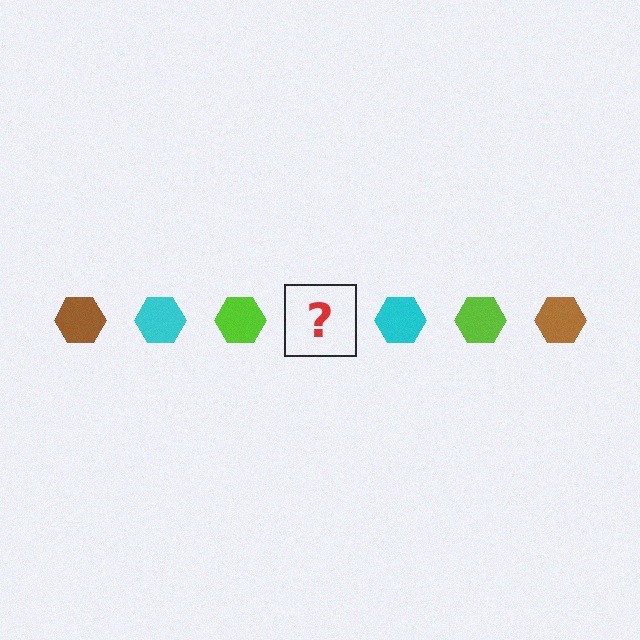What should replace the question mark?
The question mark should be replaced with a brown hexagon.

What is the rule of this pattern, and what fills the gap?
The rule is that the pattern cycles through brown, cyan, lime hexagons. The gap should be filled with a brown hexagon.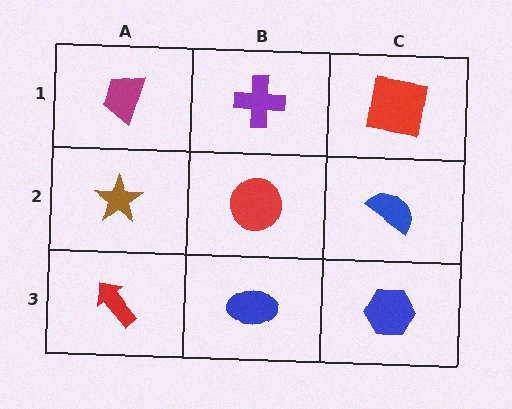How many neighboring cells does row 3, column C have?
2.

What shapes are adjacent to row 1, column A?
A brown star (row 2, column A), a purple cross (row 1, column B).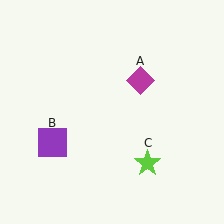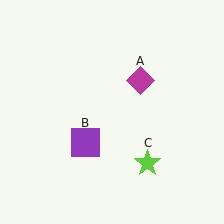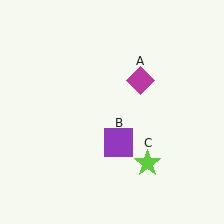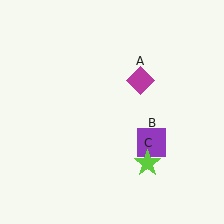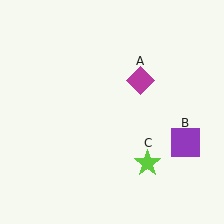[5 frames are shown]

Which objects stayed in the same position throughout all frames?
Magenta diamond (object A) and lime star (object C) remained stationary.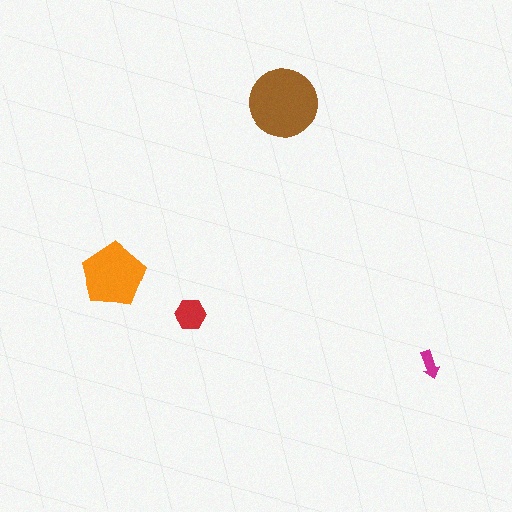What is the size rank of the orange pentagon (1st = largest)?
2nd.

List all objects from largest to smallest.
The brown circle, the orange pentagon, the red hexagon, the magenta arrow.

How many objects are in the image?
There are 4 objects in the image.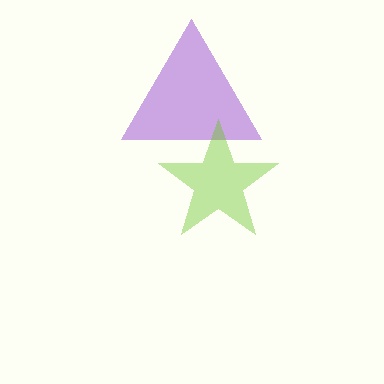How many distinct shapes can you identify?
There are 2 distinct shapes: a purple triangle, a lime star.